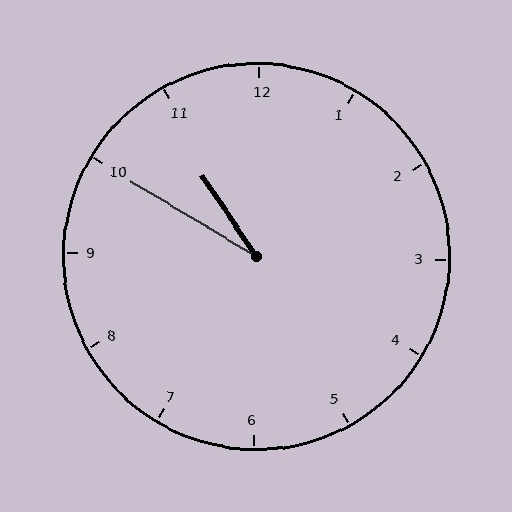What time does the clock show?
10:50.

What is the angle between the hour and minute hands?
Approximately 25 degrees.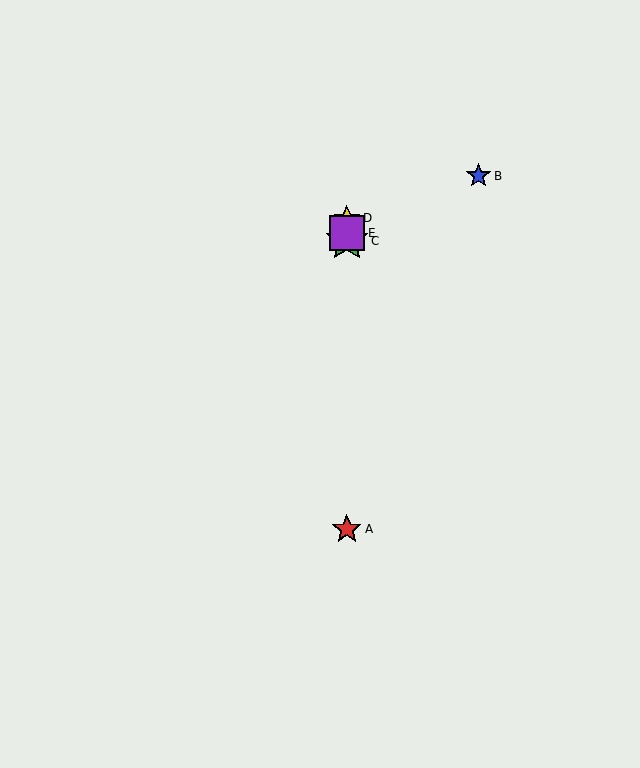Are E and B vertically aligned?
No, E is at x≈347 and B is at x≈478.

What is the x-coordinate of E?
Object E is at x≈347.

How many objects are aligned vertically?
4 objects (A, C, D, E) are aligned vertically.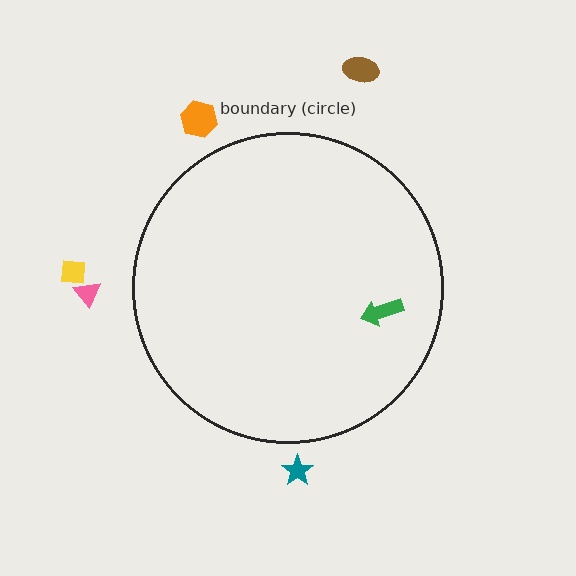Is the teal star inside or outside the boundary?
Outside.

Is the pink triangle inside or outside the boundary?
Outside.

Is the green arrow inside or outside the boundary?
Inside.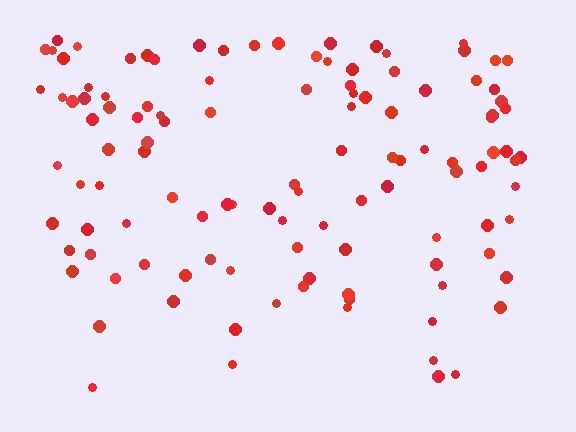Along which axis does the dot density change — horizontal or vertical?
Vertical.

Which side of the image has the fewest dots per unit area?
The bottom.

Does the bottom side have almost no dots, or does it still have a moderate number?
Still a moderate number, just noticeably fewer than the top.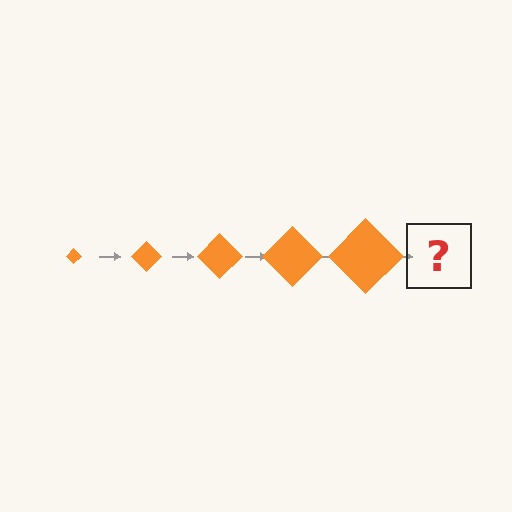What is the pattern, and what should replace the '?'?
The pattern is that the diamond gets progressively larger each step. The '?' should be an orange diamond, larger than the previous one.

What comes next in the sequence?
The next element should be an orange diamond, larger than the previous one.